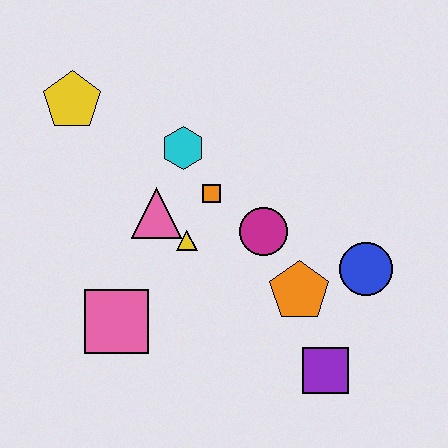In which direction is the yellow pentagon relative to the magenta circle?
The yellow pentagon is to the left of the magenta circle.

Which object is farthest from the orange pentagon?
The yellow pentagon is farthest from the orange pentagon.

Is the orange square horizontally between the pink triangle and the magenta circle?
Yes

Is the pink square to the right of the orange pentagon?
No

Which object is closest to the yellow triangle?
The pink triangle is closest to the yellow triangle.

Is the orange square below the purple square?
No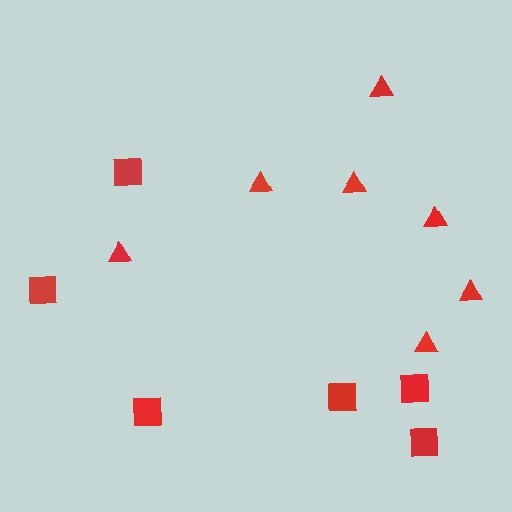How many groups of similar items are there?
There are 2 groups: one group of triangles (7) and one group of squares (6).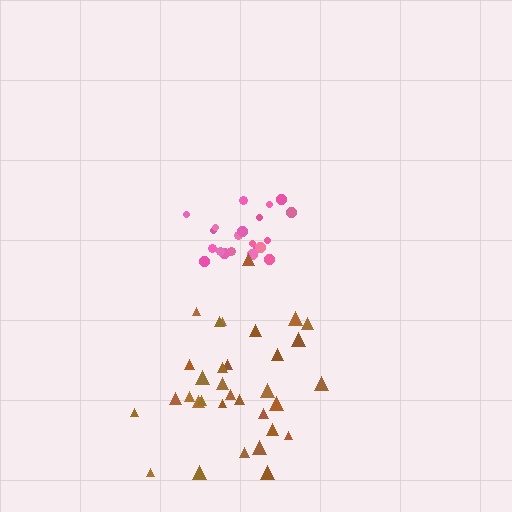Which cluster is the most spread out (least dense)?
Brown.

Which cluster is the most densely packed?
Pink.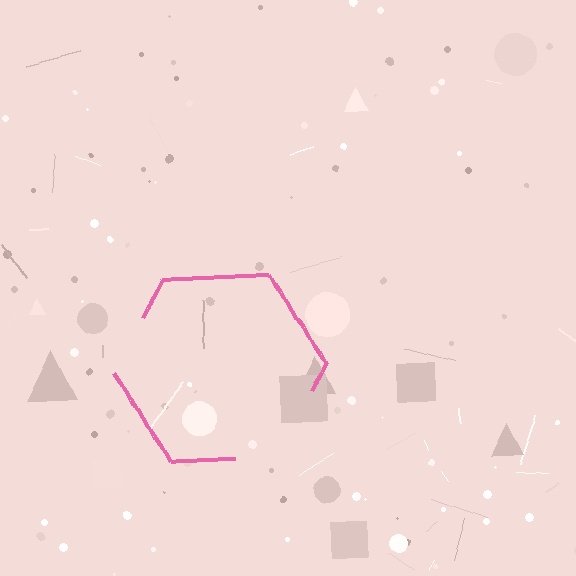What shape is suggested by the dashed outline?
The dashed outline suggests a hexagon.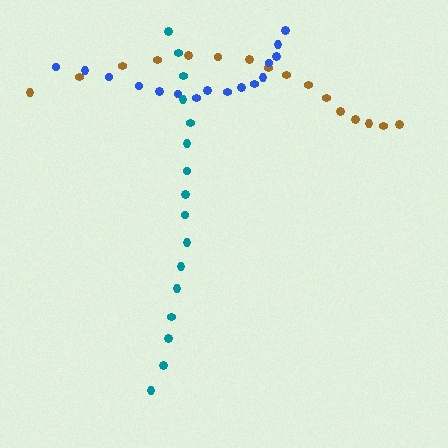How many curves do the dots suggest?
There are 3 distinct paths.